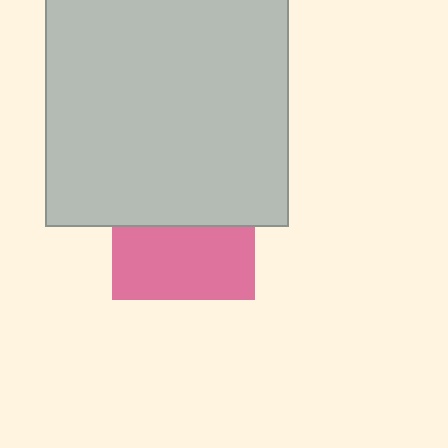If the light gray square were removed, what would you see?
You would see the complete pink square.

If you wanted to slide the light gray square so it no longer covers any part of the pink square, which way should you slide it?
Slide it up — that is the most direct way to separate the two shapes.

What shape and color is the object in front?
The object in front is a light gray square.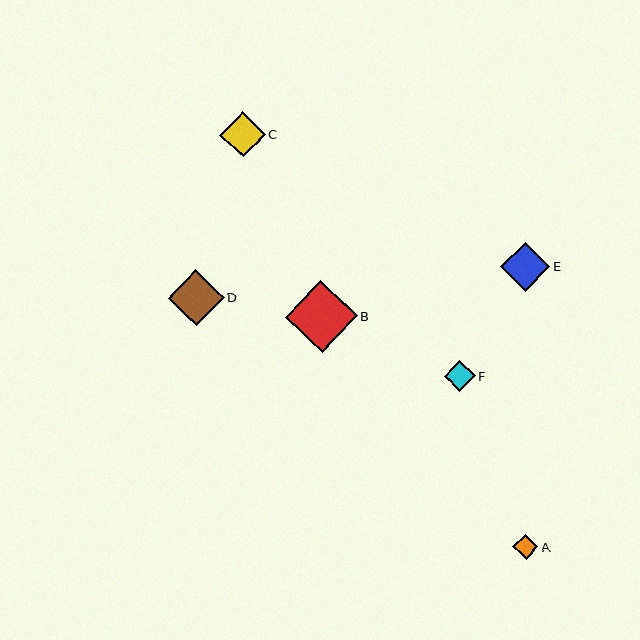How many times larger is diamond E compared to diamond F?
Diamond E is approximately 1.6 times the size of diamond F.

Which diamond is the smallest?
Diamond A is the smallest with a size of approximately 25 pixels.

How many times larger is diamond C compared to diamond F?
Diamond C is approximately 1.5 times the size of diamond F.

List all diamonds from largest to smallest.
From largest to smallest: B, D, E, C, F, A.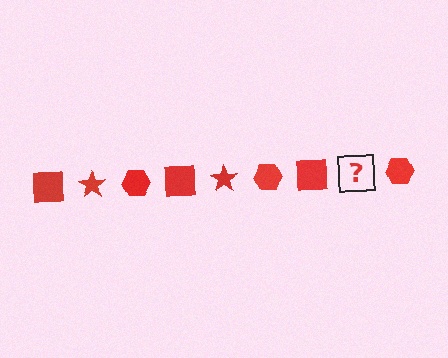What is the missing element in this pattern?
The missing element is a red star.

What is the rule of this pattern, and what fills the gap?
The rule is that the pattern cycles through square, star, hexagon shapes in red. The gap should be filled with a red star.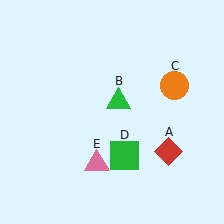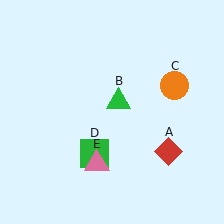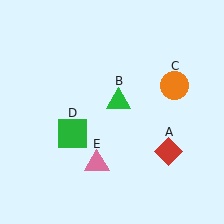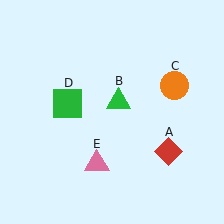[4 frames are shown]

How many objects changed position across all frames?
1 object changed position: green square (object D).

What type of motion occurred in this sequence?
The green square (object D) rotated clockwise around the center of the scene.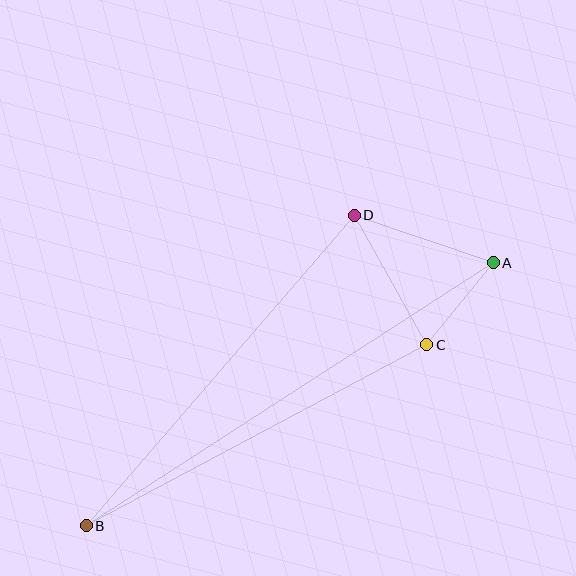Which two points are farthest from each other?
Points A and B are farthest from each other.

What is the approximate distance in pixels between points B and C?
The distance between B and C is approximately 385 pixels.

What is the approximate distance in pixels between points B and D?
The distance between B and D is approximately 410 pixels.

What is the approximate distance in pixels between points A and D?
The distance between A and D is approximately 147 pixels.